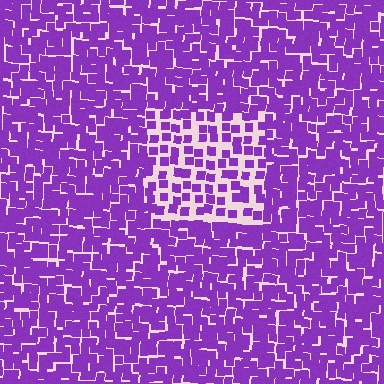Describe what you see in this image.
The image contains small purple elements arranged at two different densities. A rectangle-shaped region is visible where the elements are less densely packed than the surrounding area.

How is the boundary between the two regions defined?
The boundary is defined by a change in element density (approximately 2.0x ratio). All elements are the same color, size, and shape.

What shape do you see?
I see a rectangle.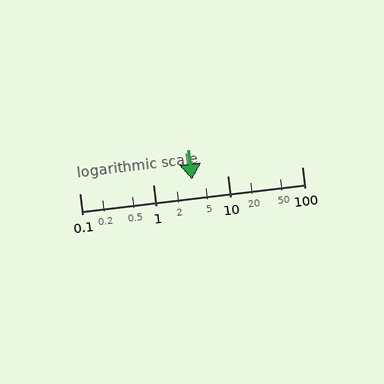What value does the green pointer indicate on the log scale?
The pointer indicates approximately 3.3.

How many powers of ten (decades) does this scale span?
The scale spans 3 decades, from 0.1 to 100.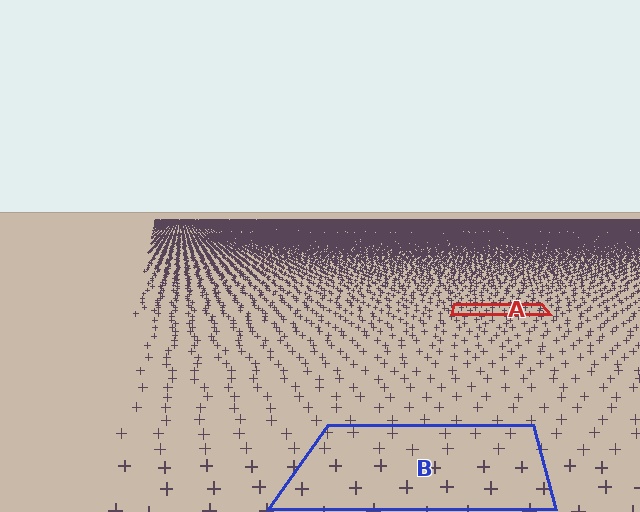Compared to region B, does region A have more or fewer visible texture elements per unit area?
Region A has more texture elements per unit area — they are packed more densely because it is farther away.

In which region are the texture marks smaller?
The texture marks are smaller in region A, because it is farther away.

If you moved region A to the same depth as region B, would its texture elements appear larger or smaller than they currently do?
They would appear larger. At a closer depth, the same texture elements are projected at a bigger on-screen size.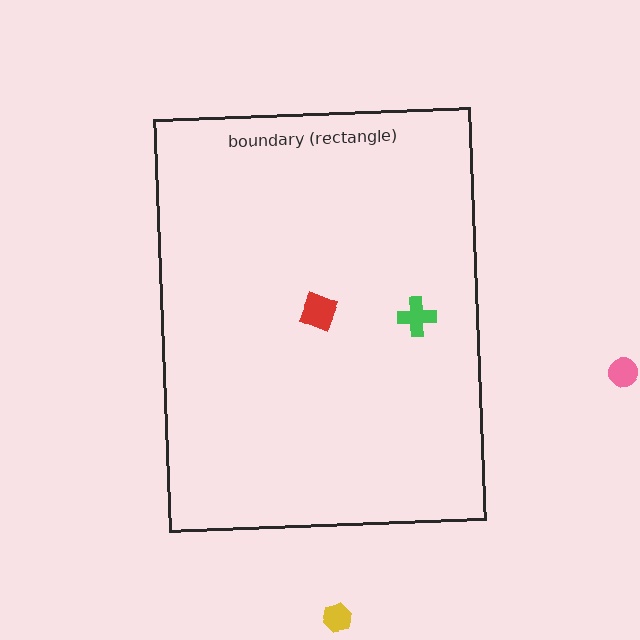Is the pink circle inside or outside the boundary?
Outside.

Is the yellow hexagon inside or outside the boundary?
Outside.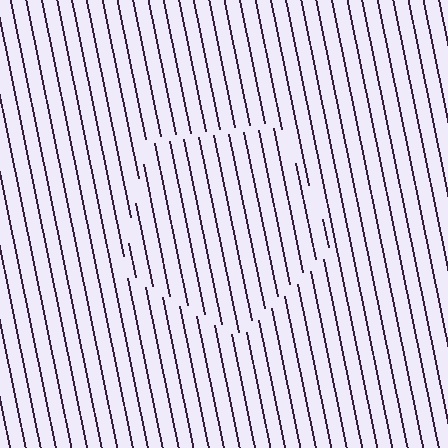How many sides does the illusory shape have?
5 sides — the line-ends trace a pentagon.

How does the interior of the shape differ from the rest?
The interior of the shape contains the same grating, shifted by half a period — the contour is defined by the phase discontinuity where line-ends from the inner and outer gratings abut.